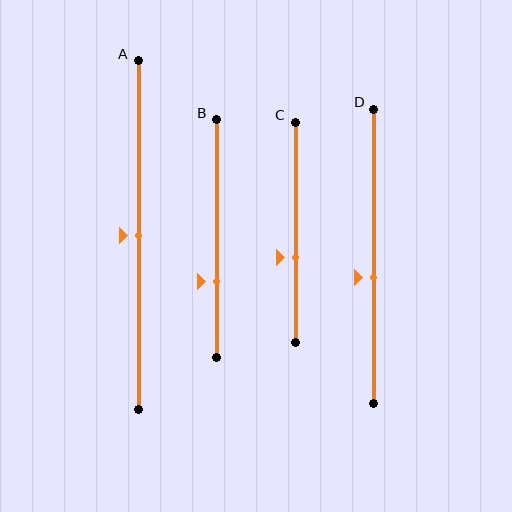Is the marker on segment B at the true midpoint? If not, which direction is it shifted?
No, the marker on segment B is shifted downward by about 18% of the segment length.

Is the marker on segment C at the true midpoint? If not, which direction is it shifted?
No, the marker on segment C is shifted downward by about 11% of the segment length.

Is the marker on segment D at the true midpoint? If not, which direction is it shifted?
No, the marker on segment D is shifted downward by about 7% of the segment length.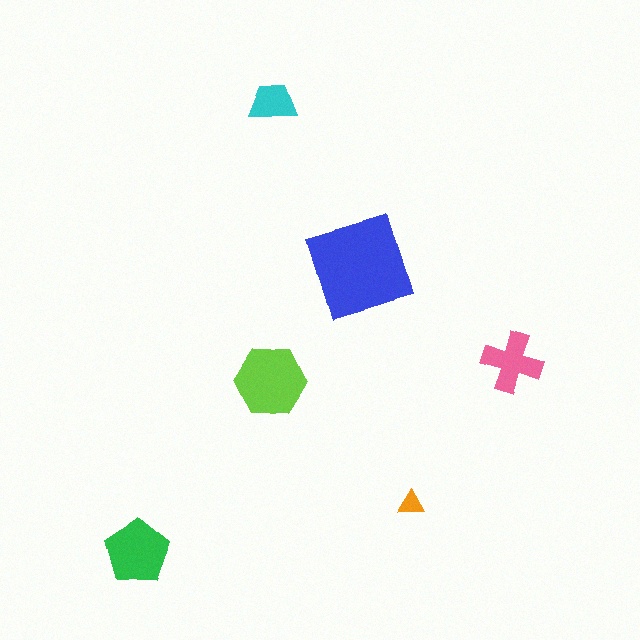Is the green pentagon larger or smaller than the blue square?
Smaller.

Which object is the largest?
The blue square.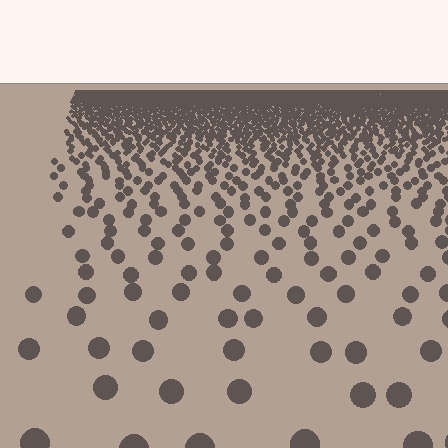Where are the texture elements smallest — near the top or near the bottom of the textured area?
Near the top.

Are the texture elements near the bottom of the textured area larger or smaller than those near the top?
Larger. Near the bottom, elements are closer to the viewer and appear at a bigger on-screen size.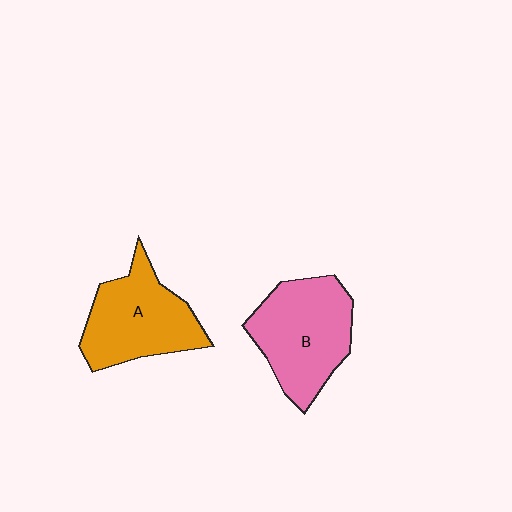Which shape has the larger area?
Shape B (pink).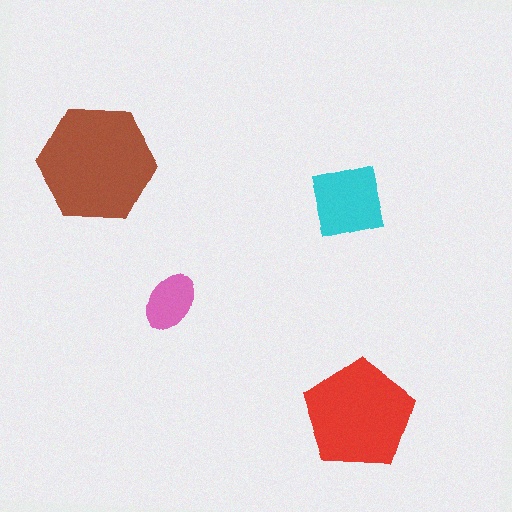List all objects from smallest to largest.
The pink ellipse, the cyan square, the red pentagon, the brown hexagon.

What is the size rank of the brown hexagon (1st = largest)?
1st.